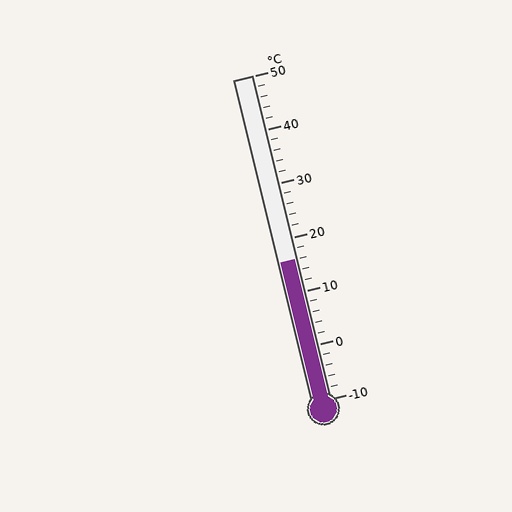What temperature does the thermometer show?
The thermometer shows approximately 16°C.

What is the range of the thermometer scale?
The thermometer scale ranges from -10°C to 50°C.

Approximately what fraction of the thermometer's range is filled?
The thermometer is filled to approximately 45% of its range.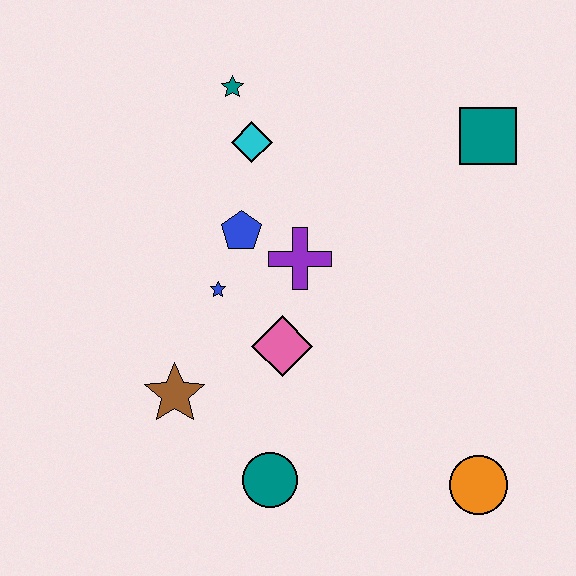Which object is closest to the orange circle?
The teal circle is closest to the orange circle.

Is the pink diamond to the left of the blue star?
No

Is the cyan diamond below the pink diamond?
No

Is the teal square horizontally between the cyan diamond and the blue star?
No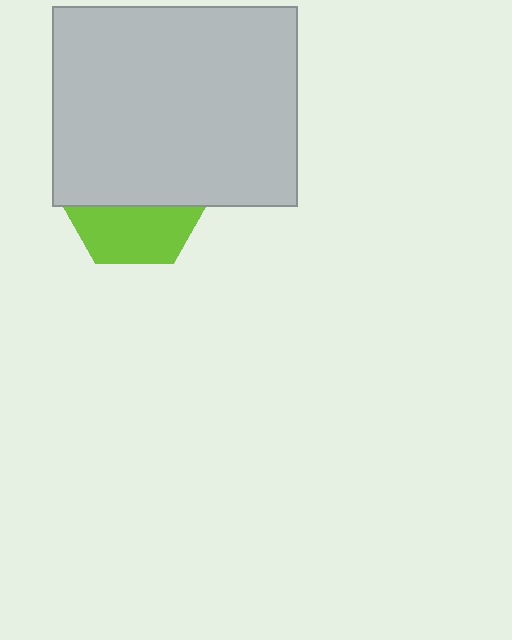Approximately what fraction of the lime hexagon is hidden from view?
Roughly 60% of the lime hexagon is hidden behind the light gray rectangle.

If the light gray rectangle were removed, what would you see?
You would see the complete lime hexagon.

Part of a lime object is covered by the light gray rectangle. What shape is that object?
It is a hexagon.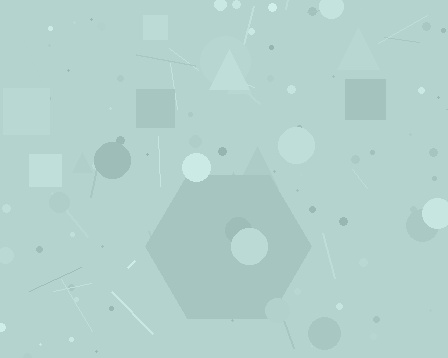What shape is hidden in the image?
A hexagon is hidden in the image.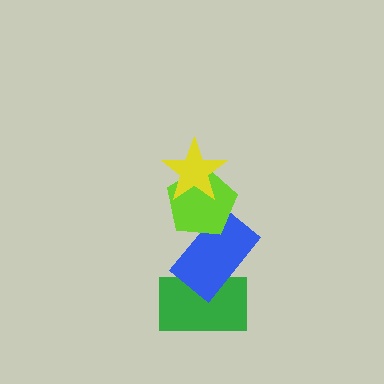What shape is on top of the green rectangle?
The blue rectangle is on top of the green rectangle.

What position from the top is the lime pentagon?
The lime pentagon is 2nd from the top.